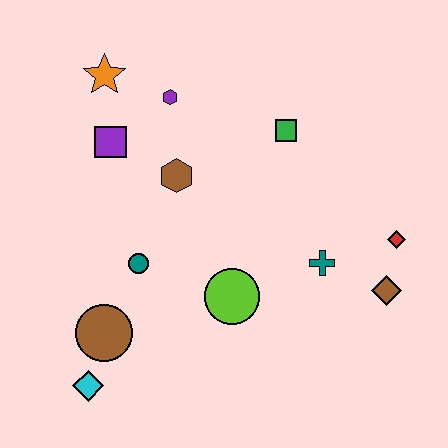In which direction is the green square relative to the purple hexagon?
The green square is to the right of the purple hexagon.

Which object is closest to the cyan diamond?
The brown circle is closest to the cyan diamond.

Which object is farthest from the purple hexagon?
The cyan diamond is farthest from the purple hexagon.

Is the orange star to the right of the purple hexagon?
No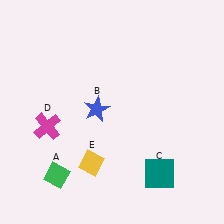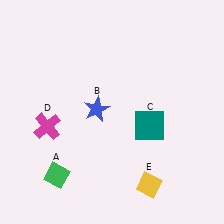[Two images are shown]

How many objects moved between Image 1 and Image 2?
2 objects moved between the two images.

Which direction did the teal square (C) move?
The teal square (C) moved up.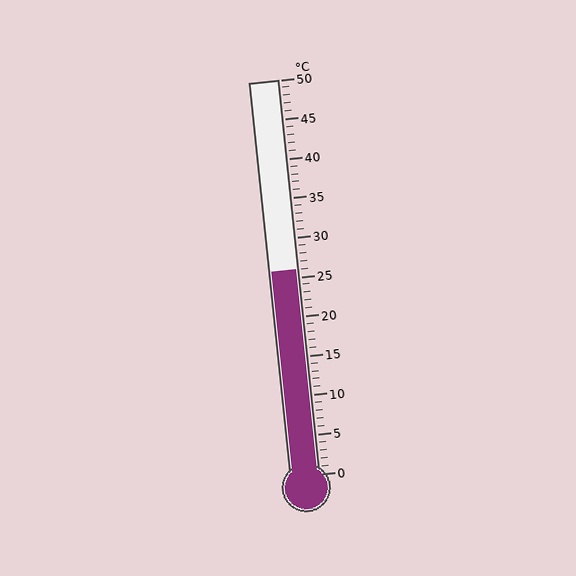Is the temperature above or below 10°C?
The temperature is above 10°C.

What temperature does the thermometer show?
The thermometer shows approximately 26°C.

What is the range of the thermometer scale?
The thermometer scale ranges from 0°C to 50°C.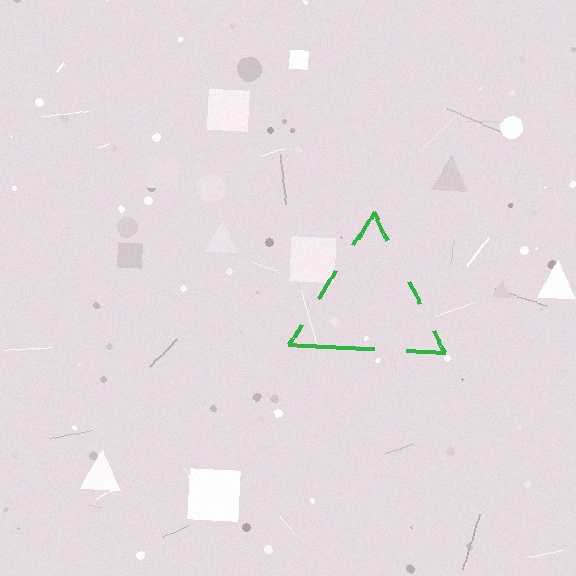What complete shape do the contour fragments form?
The contour fragments form a triangle.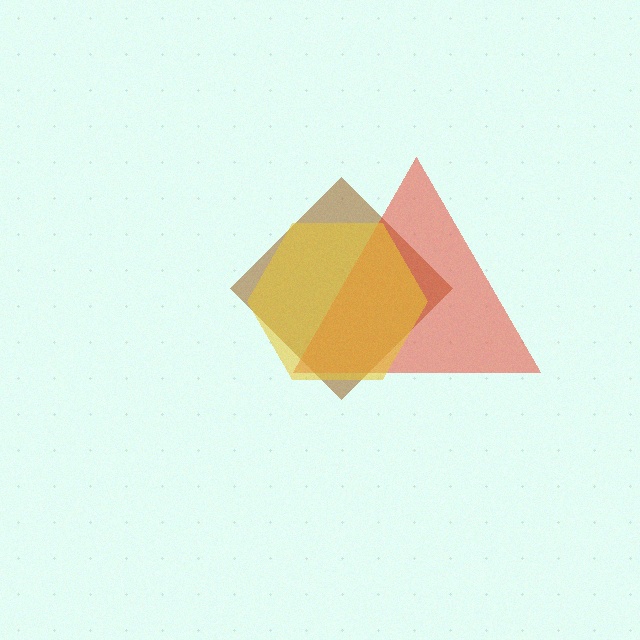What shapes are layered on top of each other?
The layered shapes are: a brown diamond, a red triangle, a yellow hexagon.